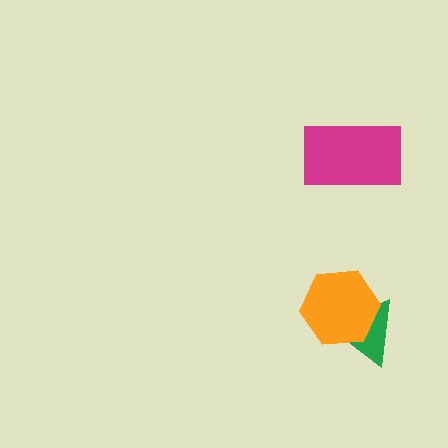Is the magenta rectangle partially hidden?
No, no other shape covers it.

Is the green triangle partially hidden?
Yes, it is partially covered by another shape.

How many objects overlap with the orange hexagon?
1 object overlaps with the orange hexagon.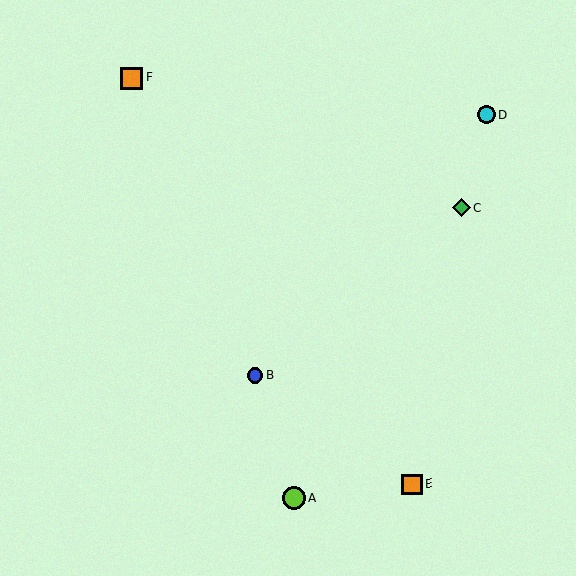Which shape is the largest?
The lime circle (labeled A) is the largest.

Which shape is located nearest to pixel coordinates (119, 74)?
The orange square (labeled F) at (132, 78) is nearest to that location.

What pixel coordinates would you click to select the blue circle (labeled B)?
Click at (255, 376) to select the blue circle B.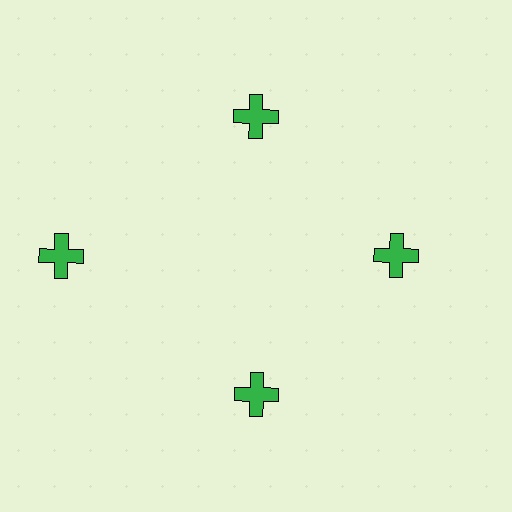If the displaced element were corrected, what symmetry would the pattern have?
It would have 4-fold rotational symmetry — the pattern would map onto itself every 90 degrees.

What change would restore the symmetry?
The symmetry would be restored by moving it inward, back onto the ring so that all 4 crosses sit at equal angles and equal distance from the center.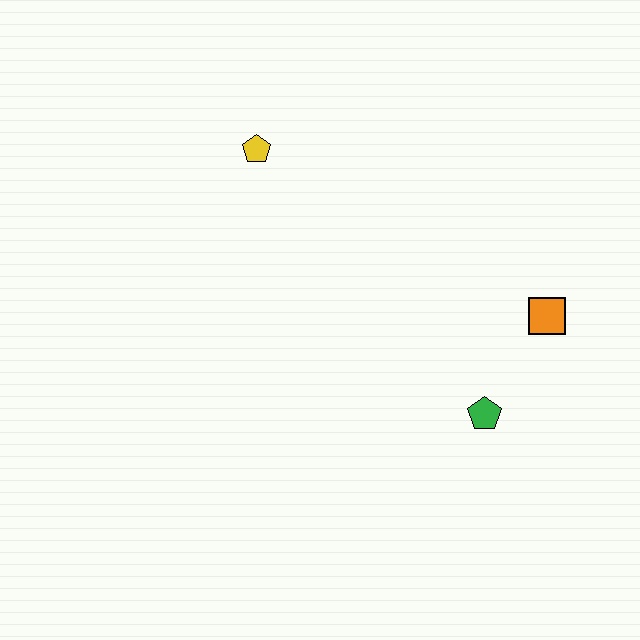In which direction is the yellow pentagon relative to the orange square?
The yellow pentagon is to the left of the orange square.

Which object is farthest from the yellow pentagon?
The green pentagon is farthest from the yellow pentagon.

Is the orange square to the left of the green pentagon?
No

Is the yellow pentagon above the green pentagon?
Yes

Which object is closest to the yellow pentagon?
The orange square is closest to the yellow pentagon.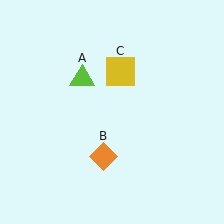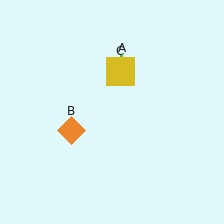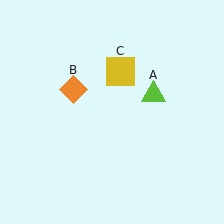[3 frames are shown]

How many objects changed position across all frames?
2 objects changed position: lime triangle (object A), orange diamond (object B).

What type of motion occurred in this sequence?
The lime triangle (object A), orange diamond (object B) rotated clockwise around the center of the scene.